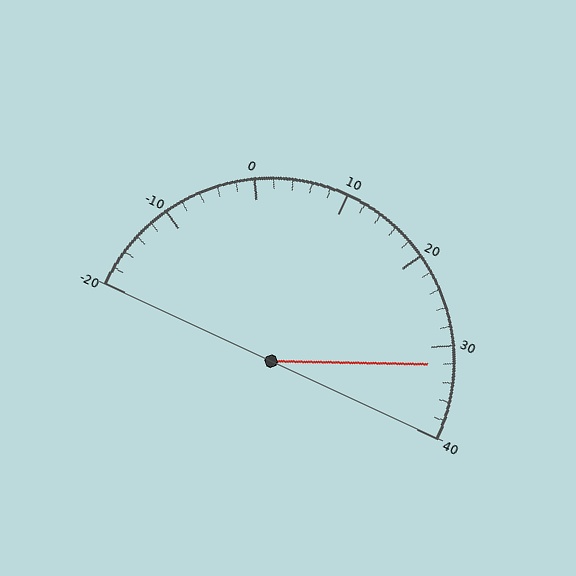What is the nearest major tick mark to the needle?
The nearest major tick mark is 30.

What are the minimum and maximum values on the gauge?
The gauge ranges from -20 to 40.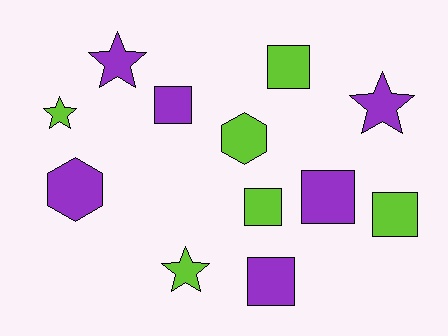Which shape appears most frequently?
Square, with 6 objects.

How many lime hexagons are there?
There is 1 lime hexagon.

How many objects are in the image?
There are 12 objects.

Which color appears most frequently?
Purple, with 6 objects.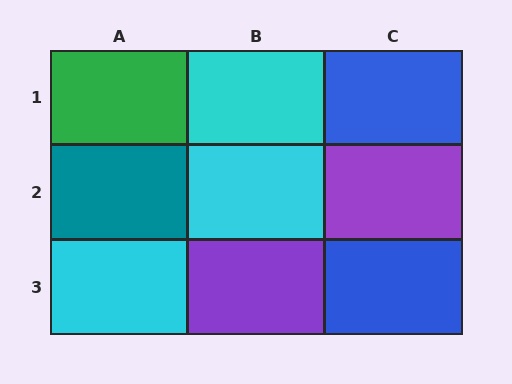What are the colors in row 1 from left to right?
Green, cyan, blue.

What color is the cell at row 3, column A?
Cyan.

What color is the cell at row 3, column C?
Blue.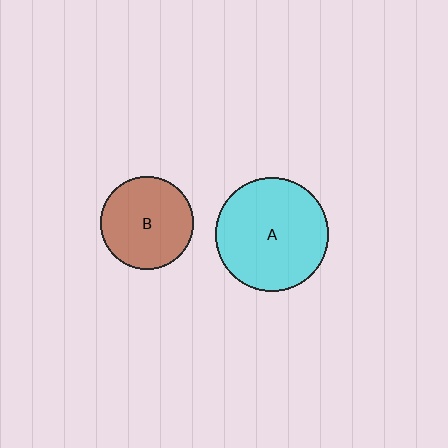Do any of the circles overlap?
No, none of the circles overlap.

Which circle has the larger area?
Circle A (cyan).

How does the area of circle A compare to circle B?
Approximately 1.5 times.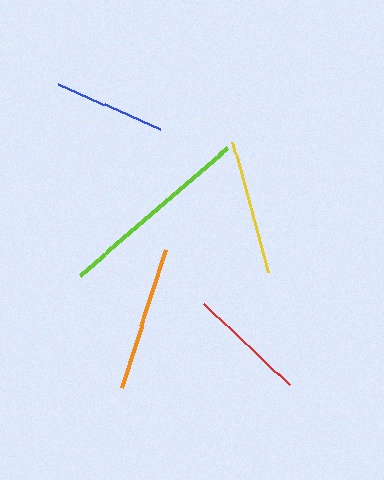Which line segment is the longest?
The lime line is the longest at approximately 195 pixels.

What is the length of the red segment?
The red segment is approximately 119 pixels long.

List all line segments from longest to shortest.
From longest to shortest: lime, orange, yellow, red, blue.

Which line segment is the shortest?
The blue line is the shortest at approximately 112 pixels.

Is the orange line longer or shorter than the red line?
The orange line is longer than the red line.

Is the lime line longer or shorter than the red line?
The lime line is longer than the red line.